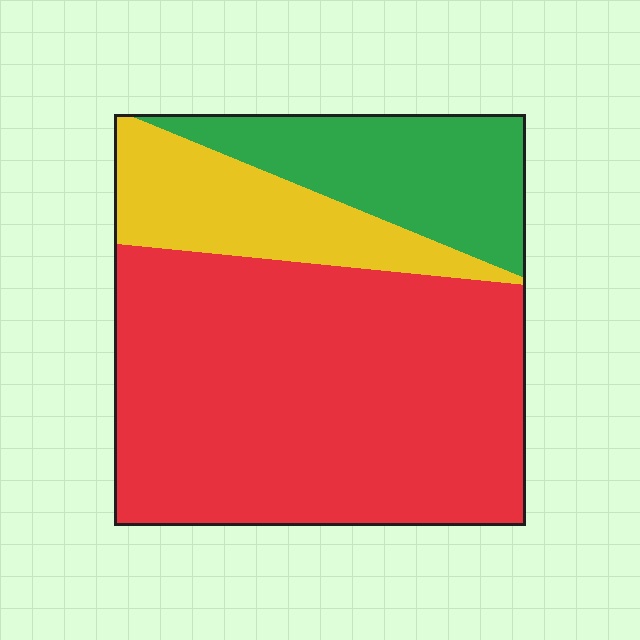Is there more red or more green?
Red.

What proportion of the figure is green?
Green covers 19% of the figure.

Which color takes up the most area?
Red, at roughly 65%.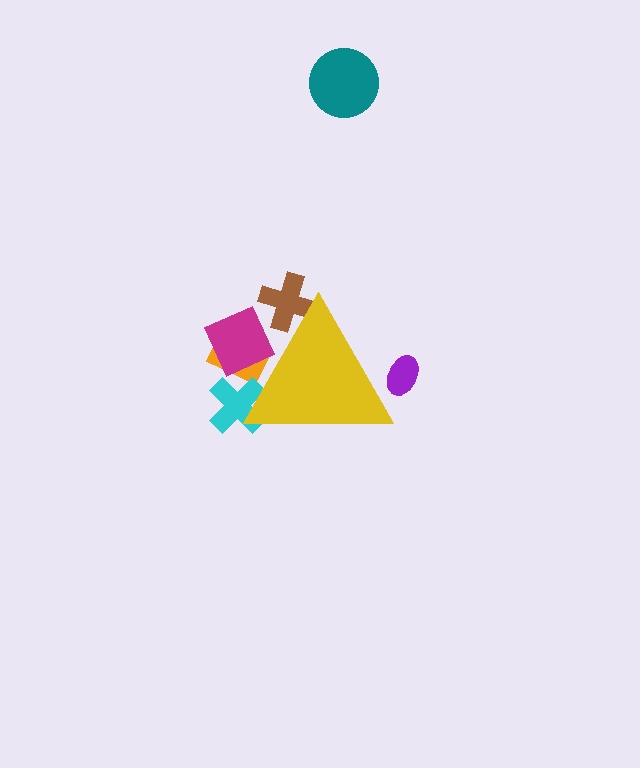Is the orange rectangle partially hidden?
Yes, the orange rectangle is partially hidden behind the yellow triangle.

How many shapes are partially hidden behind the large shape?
5 shapes are partially hidden.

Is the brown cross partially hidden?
Yes, the brown cross is partially hidden behind the yellow triangle.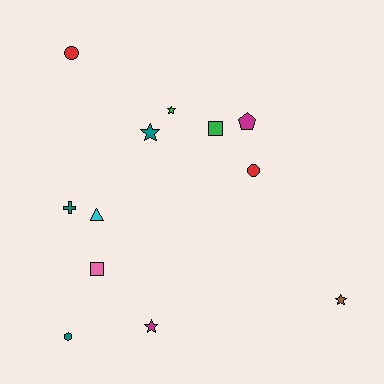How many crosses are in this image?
There is 1 cross.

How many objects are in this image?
There are 12 objects.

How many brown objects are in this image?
There is 1 brown object.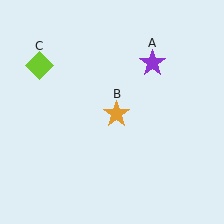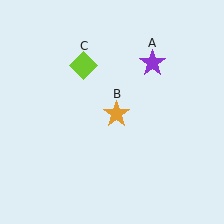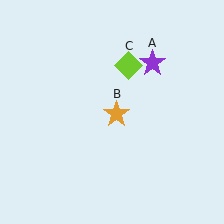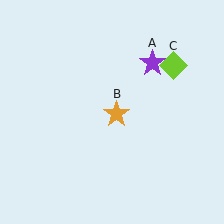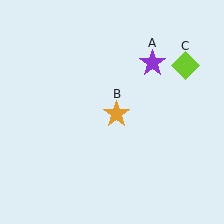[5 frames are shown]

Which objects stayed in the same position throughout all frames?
Purple star (object A) and orange star (object B) remained stationary.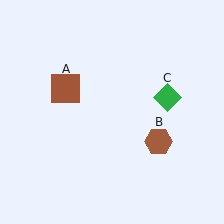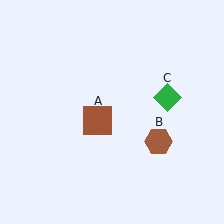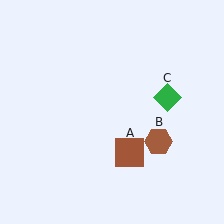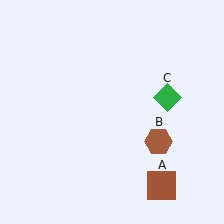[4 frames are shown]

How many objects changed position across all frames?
1 object changed position: brown square (object A).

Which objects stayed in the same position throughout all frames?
Brown hexagon (object B) and green diamond (object C) remained stationary.